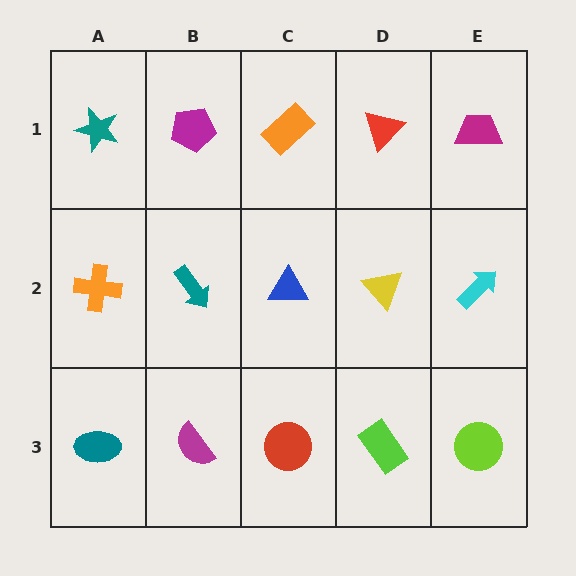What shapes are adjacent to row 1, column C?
A blue triangle (row 2, column C), a magenta pentagon (row 1, column B), a red triangle (row 1, column D).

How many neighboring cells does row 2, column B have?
4.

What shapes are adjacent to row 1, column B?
A teal arrow (row 2, column B), a teal star (row 1, column A), an orange rectangle (row 1, column C).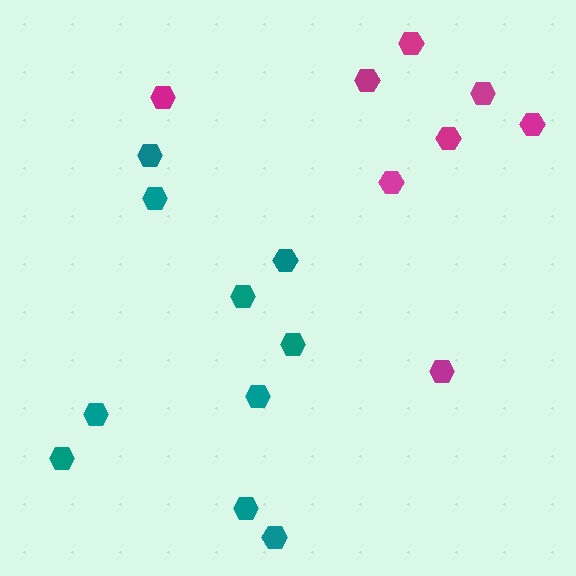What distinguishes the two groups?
There are 2 groups: one group of teal hexagons (10) and one group of magenta hexagons (8).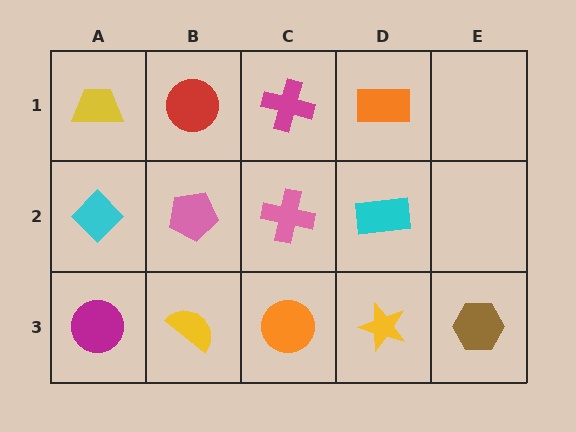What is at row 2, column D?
A cyan rectangle.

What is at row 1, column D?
An orange rectangle.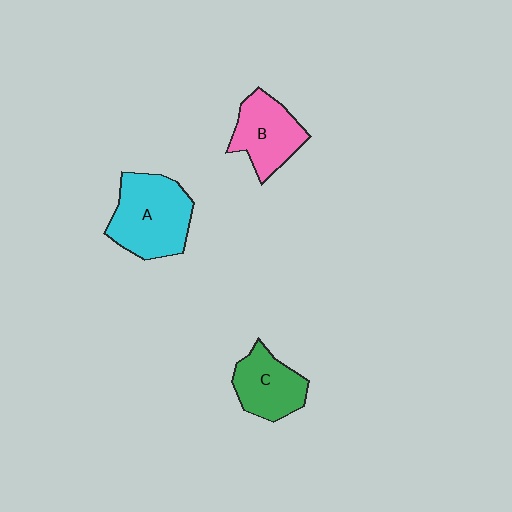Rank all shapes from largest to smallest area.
From largest to smallest: A (cyan), B (pink), C (green).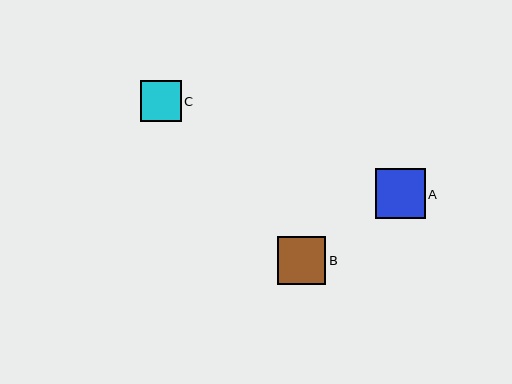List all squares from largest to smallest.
From largest to smallest: A, B, C.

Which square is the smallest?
Square C is the smallest with a size of approximately 41 pixels.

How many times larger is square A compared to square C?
Square A is approximately 1.2 times the size of square C.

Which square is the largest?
Square A is the largest with a size of approximately 49 pixels.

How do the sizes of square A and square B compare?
Square A and square B are approximately the same size.